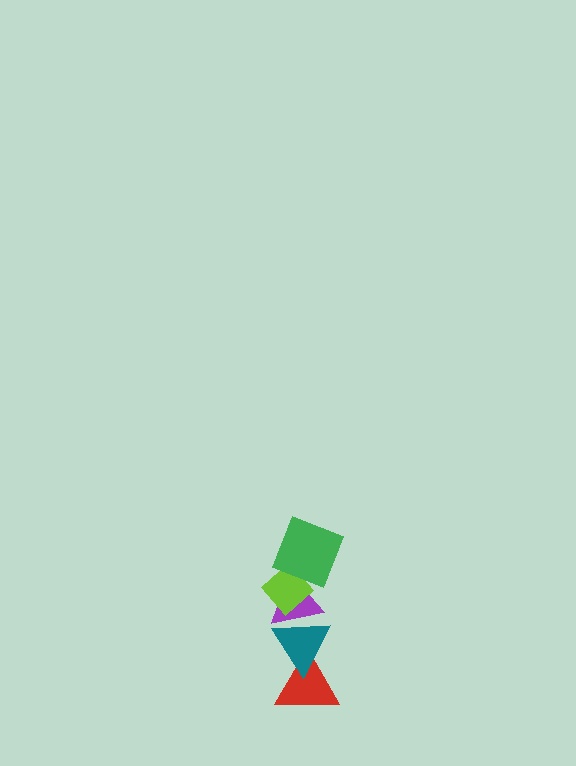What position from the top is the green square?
The green square is 1st from the top.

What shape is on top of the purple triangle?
The lime diamond is on top of the purple triangle.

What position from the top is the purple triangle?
The purple triangle is 3rd from the top.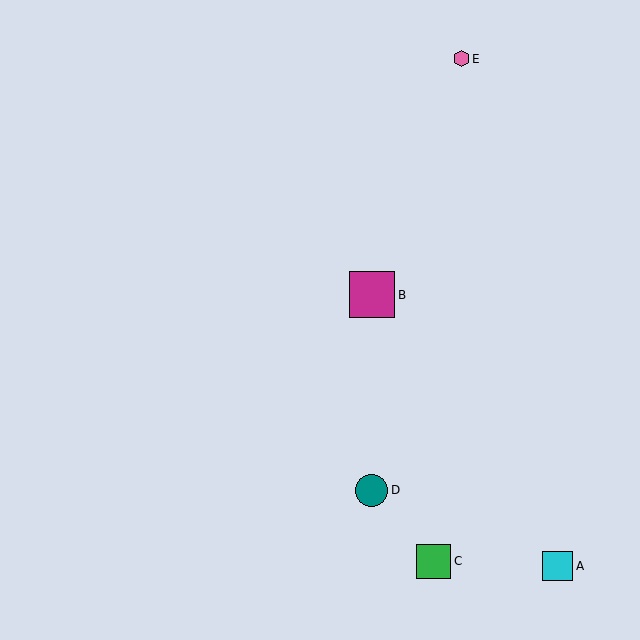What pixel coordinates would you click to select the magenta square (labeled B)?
Click at (372, 295) to select the magenta square B.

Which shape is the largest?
The magenta square (labeled B) is the largest.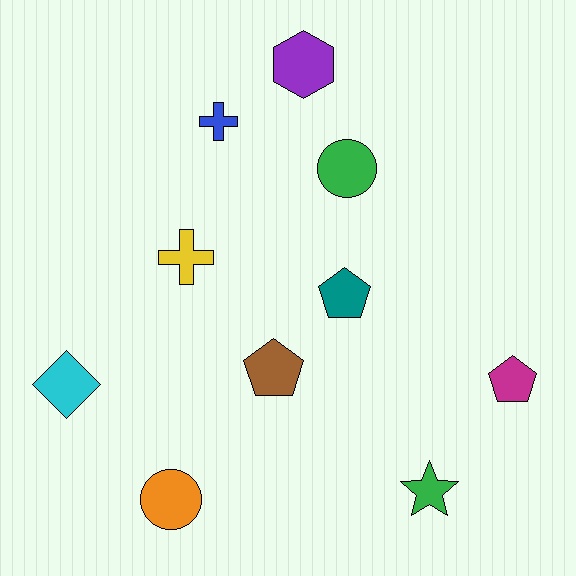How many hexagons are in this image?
There is 1 hexagon.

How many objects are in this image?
There are 10 objects.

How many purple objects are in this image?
There is 1 purple object.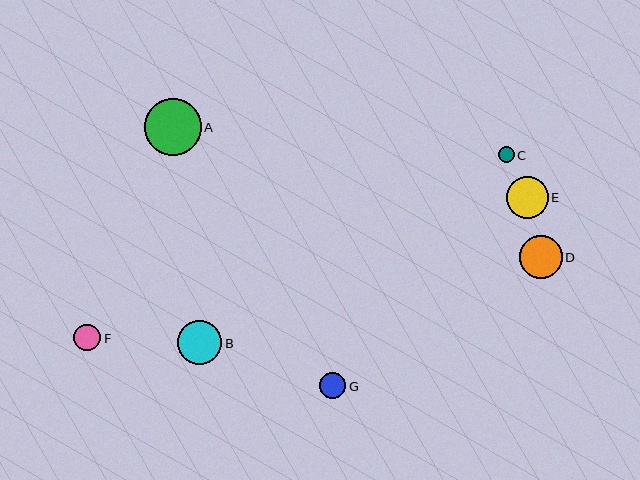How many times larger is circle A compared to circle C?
Circle A is approximately 3.6 times the size of circle C.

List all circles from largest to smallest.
From largest to smallest: A, B, D, E, F, G, C.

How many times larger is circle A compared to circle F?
Circle A is approximately 2.1 times the size of circle F.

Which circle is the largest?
Circle A is the largest with a size of approximately 57 pixels.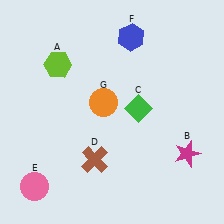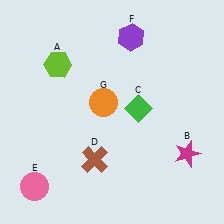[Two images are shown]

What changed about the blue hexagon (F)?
In Image 1, F is blue. In Image 2, it changed to purple.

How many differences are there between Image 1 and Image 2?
There is 1 difference between the two images.